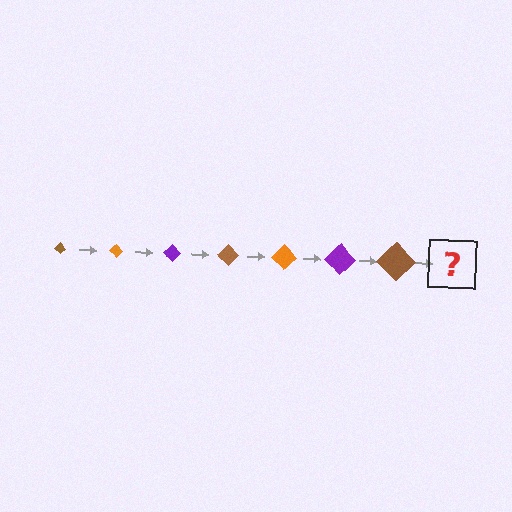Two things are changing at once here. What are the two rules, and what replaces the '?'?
The two rules are that the diamond grows larger each step and the color cycles through brown, orange, and purple. The '?' should be an orange diamond, larger than the previous one.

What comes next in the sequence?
The next element should be an orange diamond, larger than the previous one.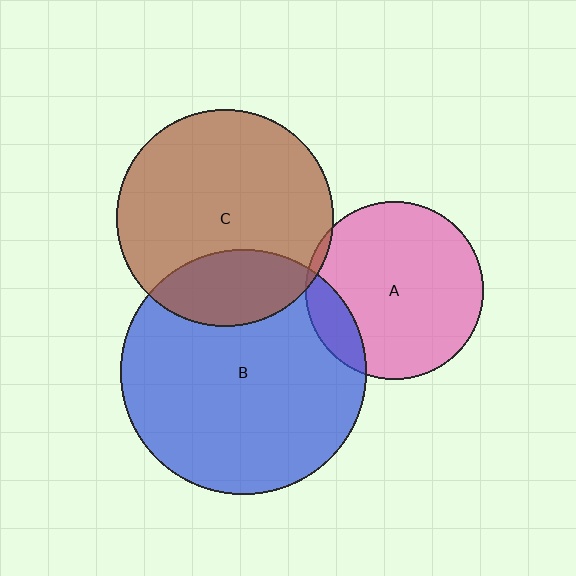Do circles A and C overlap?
Yes.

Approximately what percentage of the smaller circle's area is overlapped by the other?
Approximately 5%.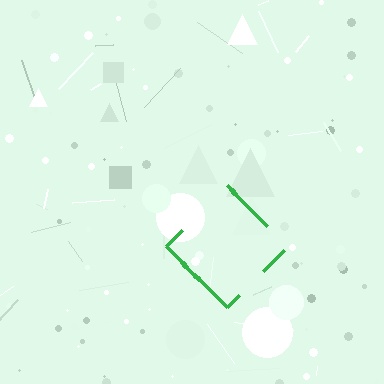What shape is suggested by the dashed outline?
The dashed outline suggests a diamond.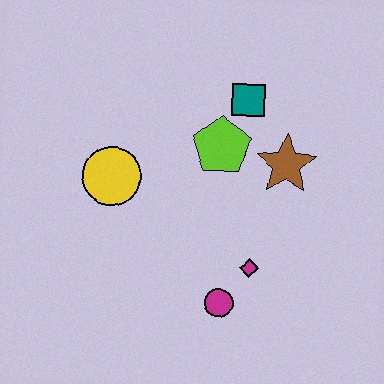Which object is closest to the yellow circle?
The lime pentagon is closest to the yellow circle.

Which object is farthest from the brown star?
The yellow circle is farthest from the brown star.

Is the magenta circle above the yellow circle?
No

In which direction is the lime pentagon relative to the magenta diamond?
The lime pentagon is above the magenta diamond.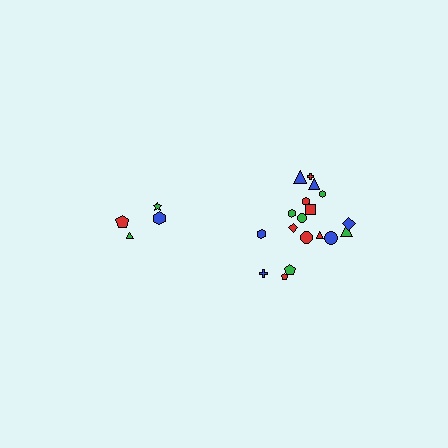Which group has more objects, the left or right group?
The right group.